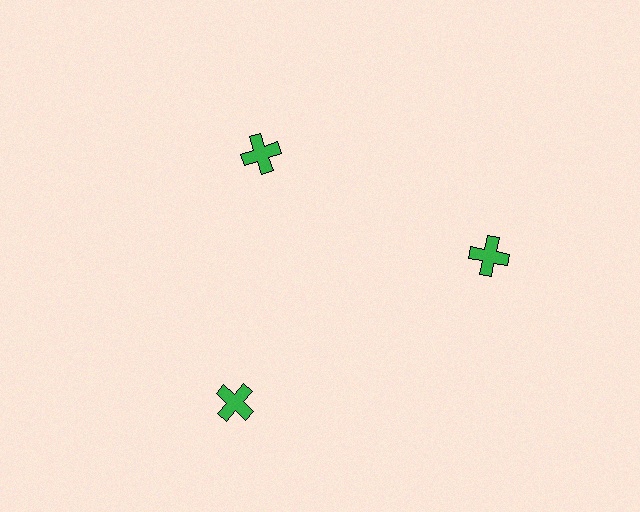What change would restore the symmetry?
The symmetry would be restored by moving it outward, back onto the ring so that all 3 crosses sit at equal angles and equal distance from the center.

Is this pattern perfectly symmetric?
No. The 3 green crosses are arranged in a ring, but one element near the 11 o'clock position is pulled inward toward the center, breaking the 3-fold rotational symmetry.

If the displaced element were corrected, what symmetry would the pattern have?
It would have 3-fold rotational symmetry — the pattern would map onto itself every 120 degrees.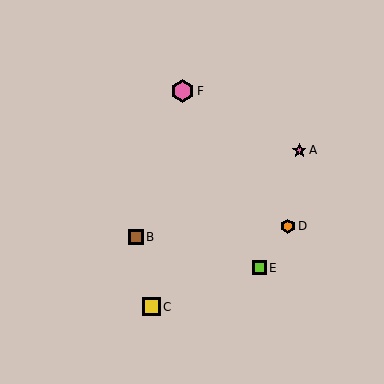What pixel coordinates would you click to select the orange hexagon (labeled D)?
Click at (288, 226) to select the orange hexagon D.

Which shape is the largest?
The pink hexagon (labeled F) is the largest.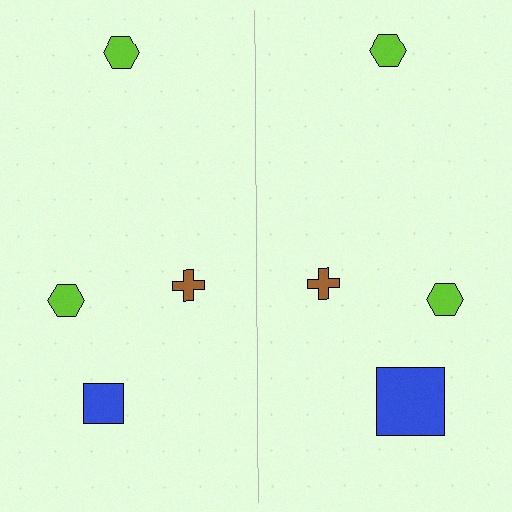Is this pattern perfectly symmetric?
No, the pattern is not perfectly symmetric. The blue square on the right side has a different size than its mirror counterpart.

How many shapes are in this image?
There are 8 shapes in this image.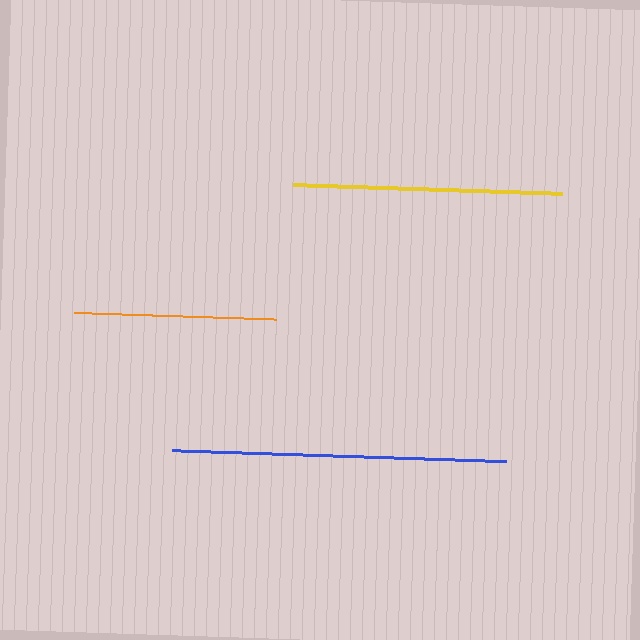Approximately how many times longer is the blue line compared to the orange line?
The blue line is approximately 1.7 times the length of the orange line.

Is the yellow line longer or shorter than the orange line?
The yellow line is longer than the orange line.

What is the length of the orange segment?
The orange segment is approximately 202 pixels long.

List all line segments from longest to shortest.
From longest to shortest: blue, yellow, orange.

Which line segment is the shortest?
The orange line is the shortest at approximately 202 pixels.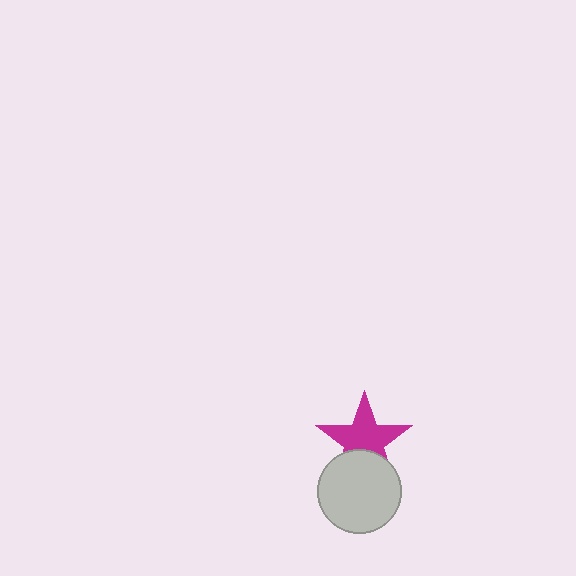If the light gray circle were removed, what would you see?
You would see the complete magenta star.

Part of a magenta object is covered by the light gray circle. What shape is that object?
It is a star.